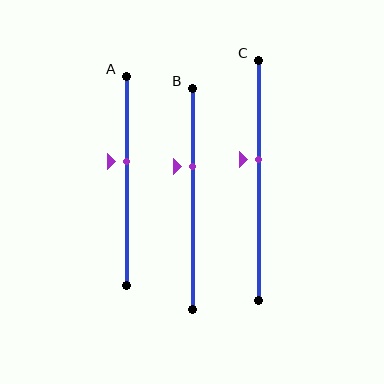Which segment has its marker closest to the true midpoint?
Segment C has its marker closest to the true midpoint.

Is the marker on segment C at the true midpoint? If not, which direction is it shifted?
No, the marker on segment C is shifted upward by about 9% of the segment length.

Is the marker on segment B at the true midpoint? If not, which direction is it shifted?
No, the marker on segment B is shifted upward by about 14% of the segment length.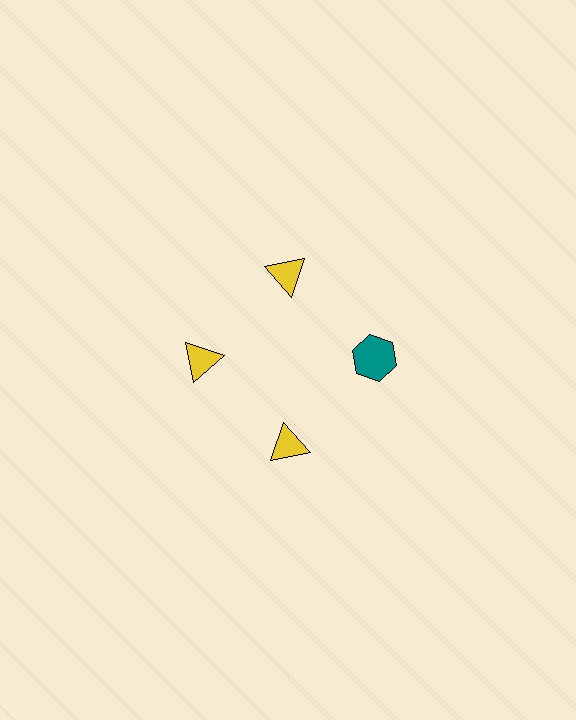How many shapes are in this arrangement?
There are 4 shapes arranged in a ring pattern.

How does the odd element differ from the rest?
It differs in both color (teal instead of yellow) and shape (hexagon instead of triangle).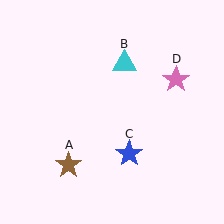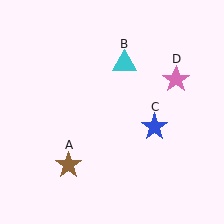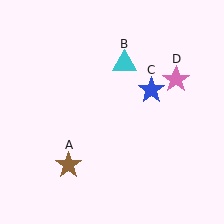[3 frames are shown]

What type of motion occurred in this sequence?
The blue star (object C) rotated counterclockwise around the center of the scene.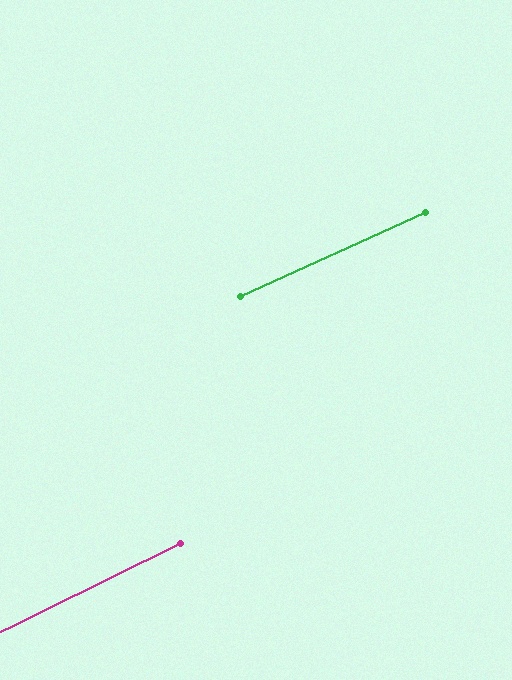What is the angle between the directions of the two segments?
Approximately 2 degrees.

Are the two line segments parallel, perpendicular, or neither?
Parallel — their directions differ by only 1.9°.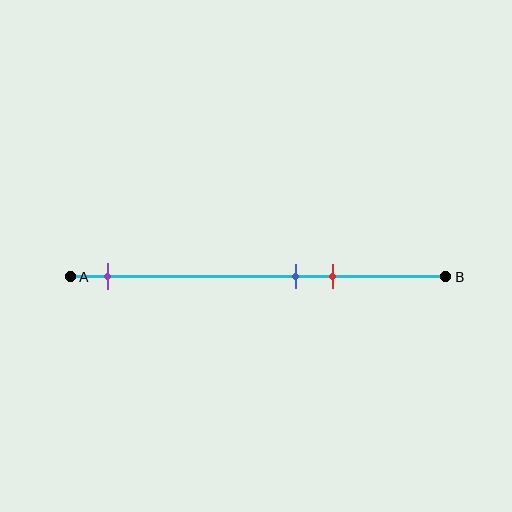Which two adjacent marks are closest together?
The blue and red marks are the closest adjacent pair.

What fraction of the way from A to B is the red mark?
The red mark is approximately 70% (0.7) of the way from A to B.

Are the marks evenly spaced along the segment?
No, the marks are not evenly spaced.